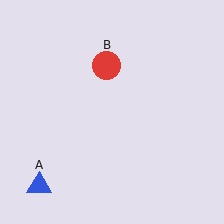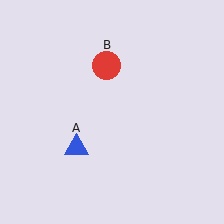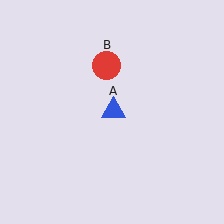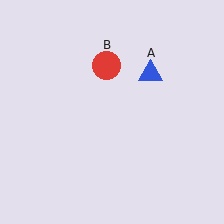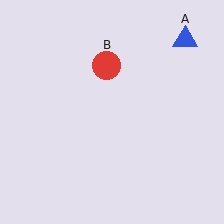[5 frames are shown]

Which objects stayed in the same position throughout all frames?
Red circle (object B) remained stationary.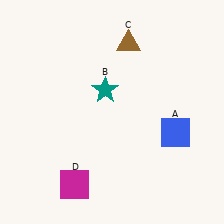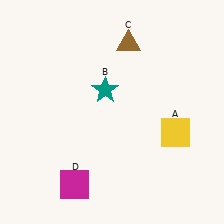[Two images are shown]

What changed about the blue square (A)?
In Image 1, A is blue. In Image 2, it changed to yellow.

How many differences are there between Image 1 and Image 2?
There is 1 difference between the two images.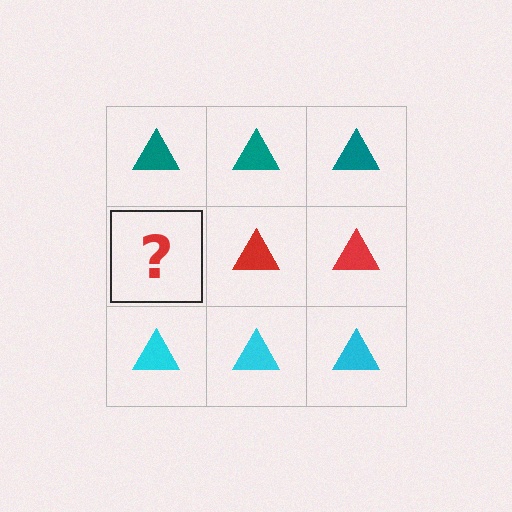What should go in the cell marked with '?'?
The missing cell should contain a red triangle.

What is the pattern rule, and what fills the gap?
The rule is that each row has a consistent color. The gap should be filled with a red triangle.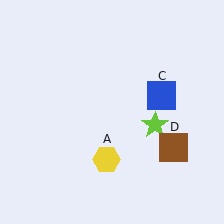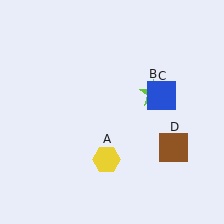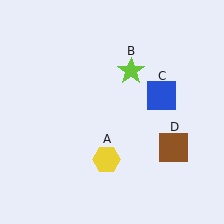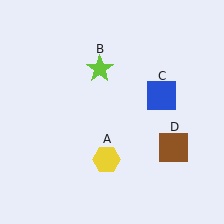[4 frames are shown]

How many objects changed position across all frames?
1 object changed position: lime star (object B).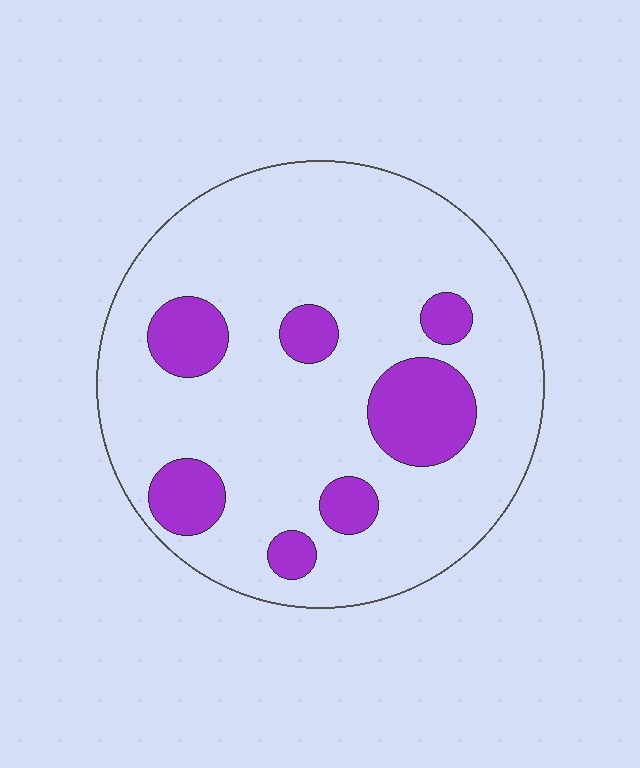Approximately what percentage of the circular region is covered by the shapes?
Approximately 20%.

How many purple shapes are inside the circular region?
7.